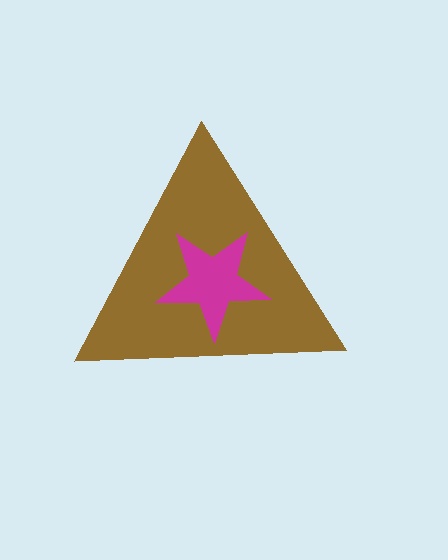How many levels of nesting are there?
2.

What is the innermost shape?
The magenta star.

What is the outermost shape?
The brown triangle.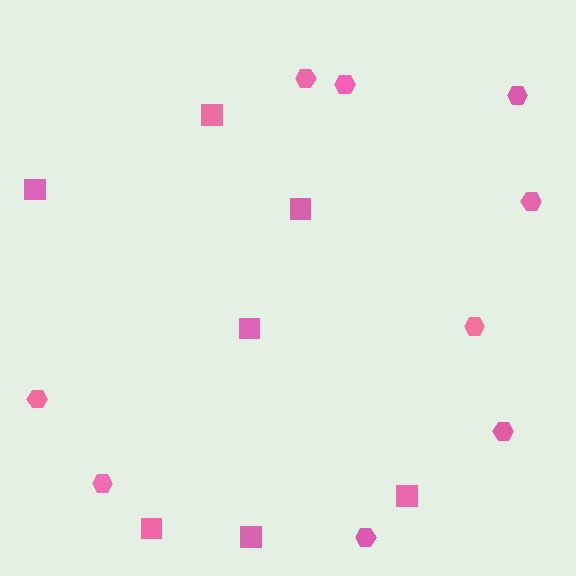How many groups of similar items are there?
There are 2 groups: one group of squares (7) and one group of hexagons (9).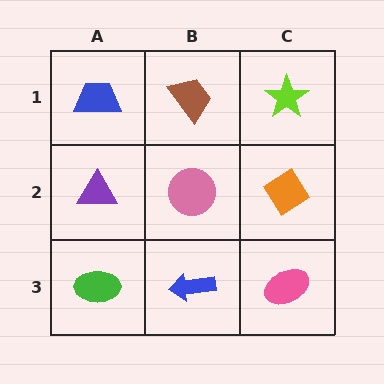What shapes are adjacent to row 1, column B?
A pink circle (row 2, column B), a blue trapezoid (row 1, column A), a lime star (row 1, column C).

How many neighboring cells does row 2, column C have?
3.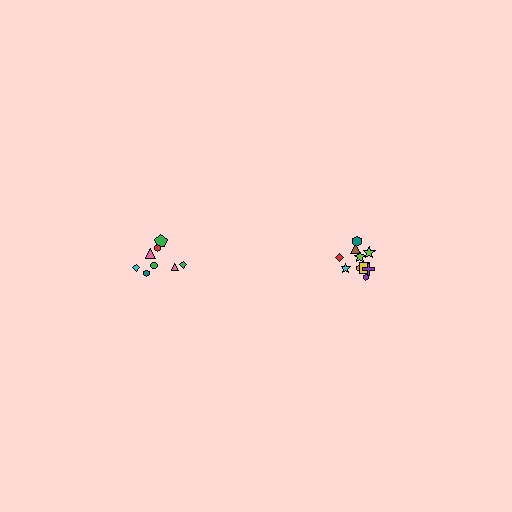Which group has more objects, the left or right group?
The right group.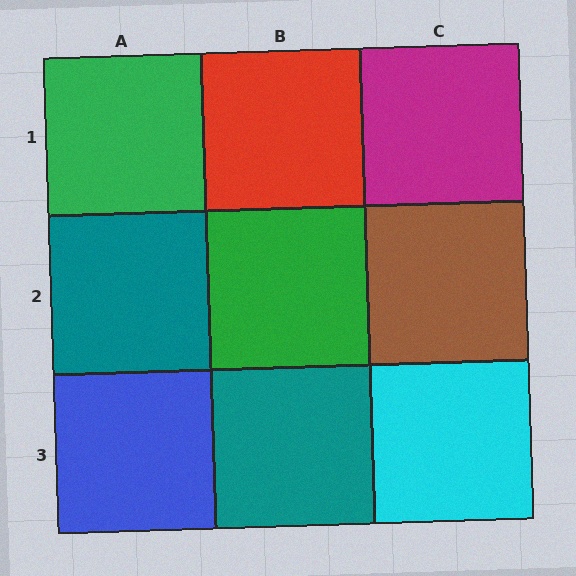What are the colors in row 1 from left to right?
Green, red, magenta.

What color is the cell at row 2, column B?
Green.